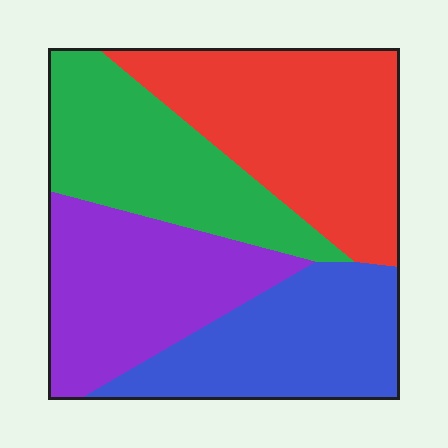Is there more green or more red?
Red.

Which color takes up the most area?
Red, at roughly 30%.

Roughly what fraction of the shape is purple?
Purple covers about 25% of the shape.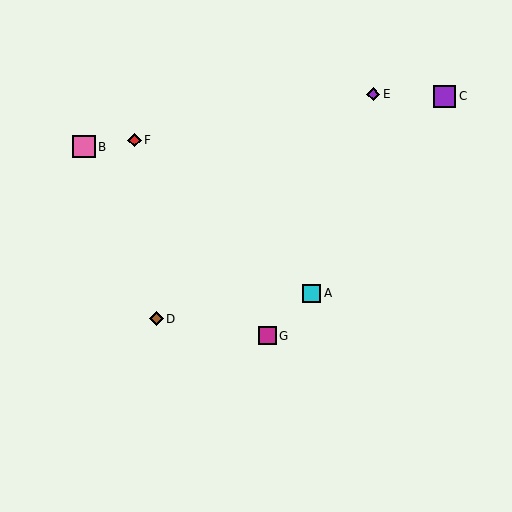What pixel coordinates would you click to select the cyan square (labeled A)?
Click at (311, 293) to select the cyan square A.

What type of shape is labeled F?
Shape F is a red diamond.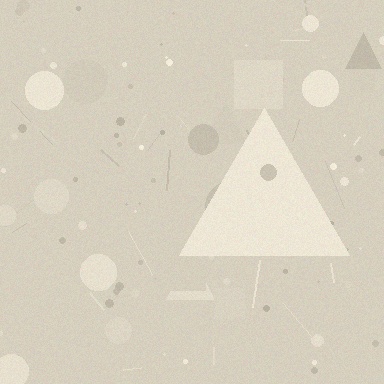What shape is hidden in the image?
A triangle is hidden in the image.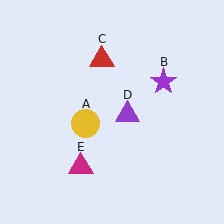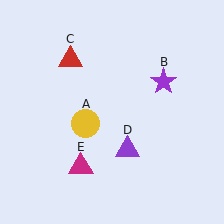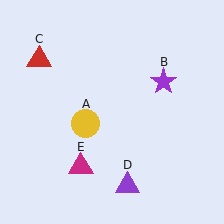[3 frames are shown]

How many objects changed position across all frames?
2 objects changed position: red triangle (object C), purple triangle (object D).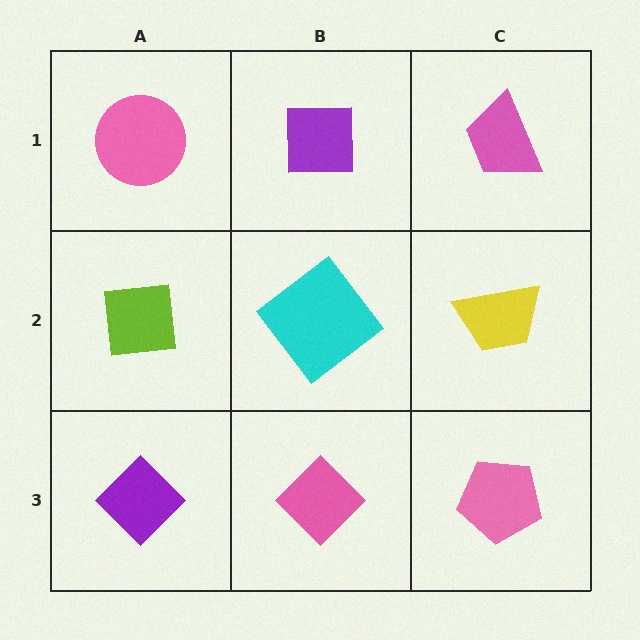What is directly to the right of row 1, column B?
A pink trapezoid.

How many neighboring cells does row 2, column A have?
3.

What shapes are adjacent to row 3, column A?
A lime square (row 2, column A), a pink diamond (row 3, column B).